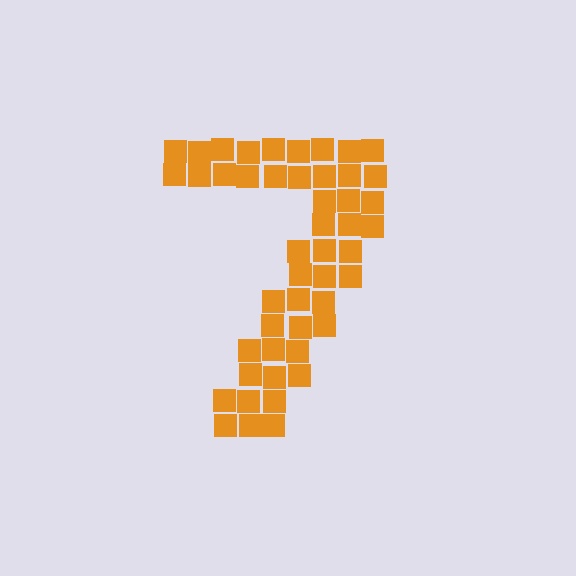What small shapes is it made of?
It is made of small squares.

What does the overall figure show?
The overall figure shows the digit 7.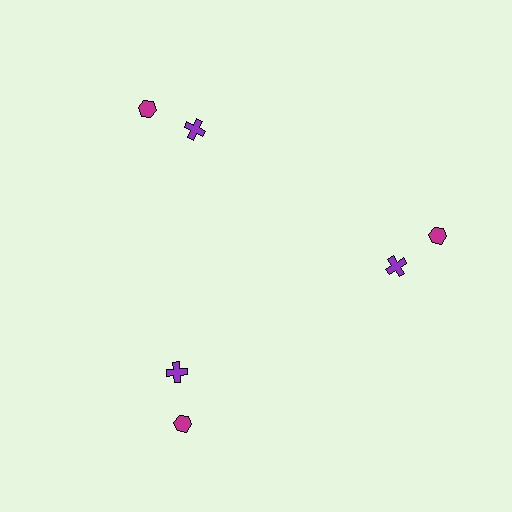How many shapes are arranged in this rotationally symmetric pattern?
There are 6 shapes, arranged in 3 groups of 2.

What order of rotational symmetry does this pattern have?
This pattern has 3-fold rotational symmetry.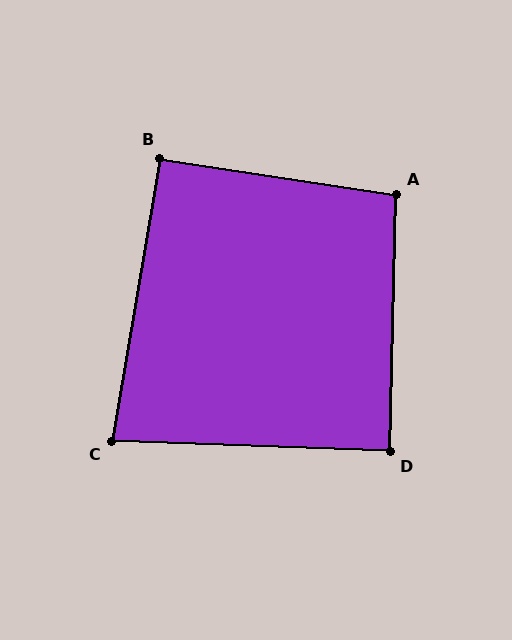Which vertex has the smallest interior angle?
C, at approximately 83 degrees.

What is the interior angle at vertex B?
Approximately 91 degrees (approximately right).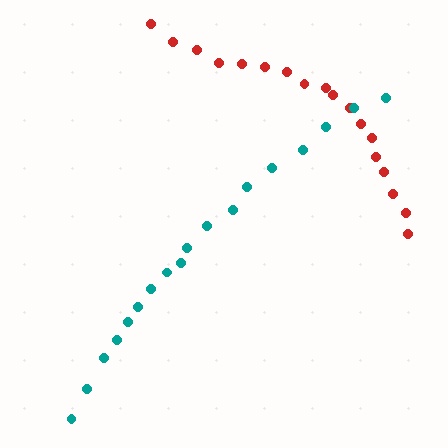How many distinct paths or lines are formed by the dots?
There are 2 distinct paths.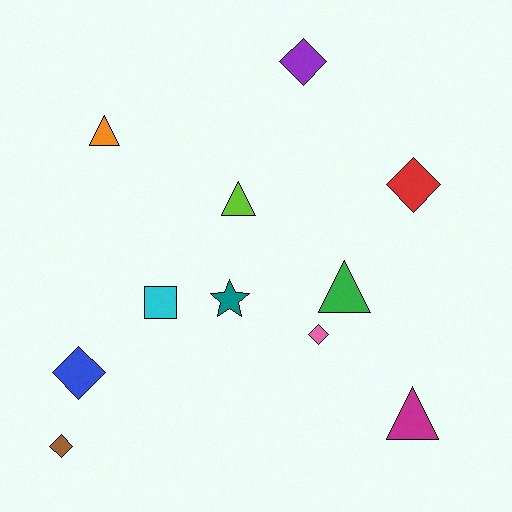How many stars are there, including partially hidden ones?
There is 1 star.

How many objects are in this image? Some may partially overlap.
There are 11 objects.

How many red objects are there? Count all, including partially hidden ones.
There is 1 red object.